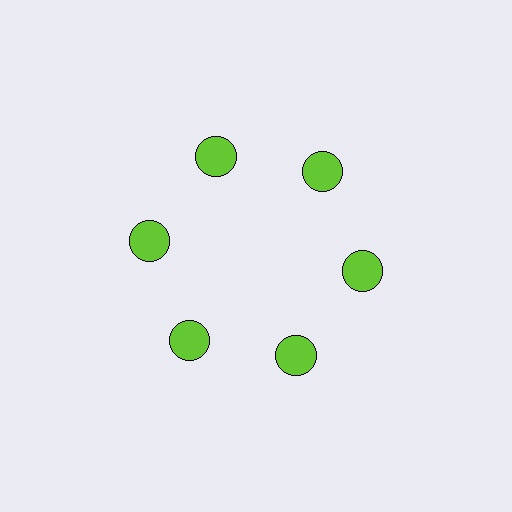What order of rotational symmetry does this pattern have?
This pattern has 6-fold rotational symmetry.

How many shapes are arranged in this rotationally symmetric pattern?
There are 6 shapes, arranged in 6 groups of 1.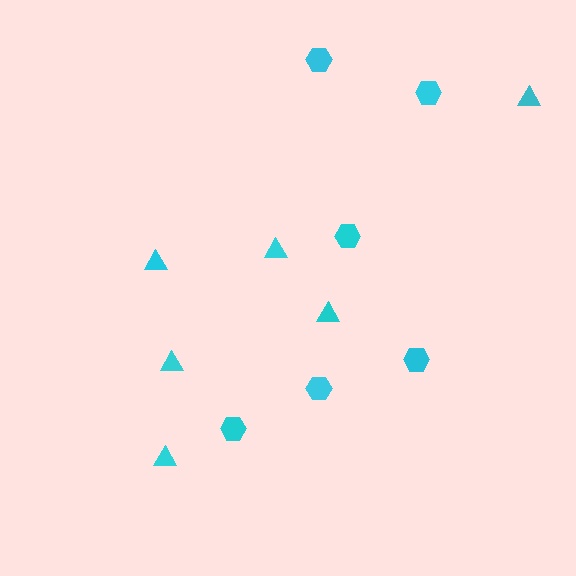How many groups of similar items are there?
There are 2 groups: one group of triangles (6) and one group of hexagons (6).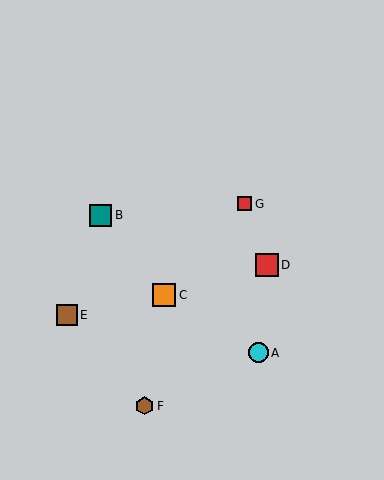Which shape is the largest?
The orange square (labeled C) is the largest.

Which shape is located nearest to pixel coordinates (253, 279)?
The red square (labeled D) at (267, 265) is nearest to that location.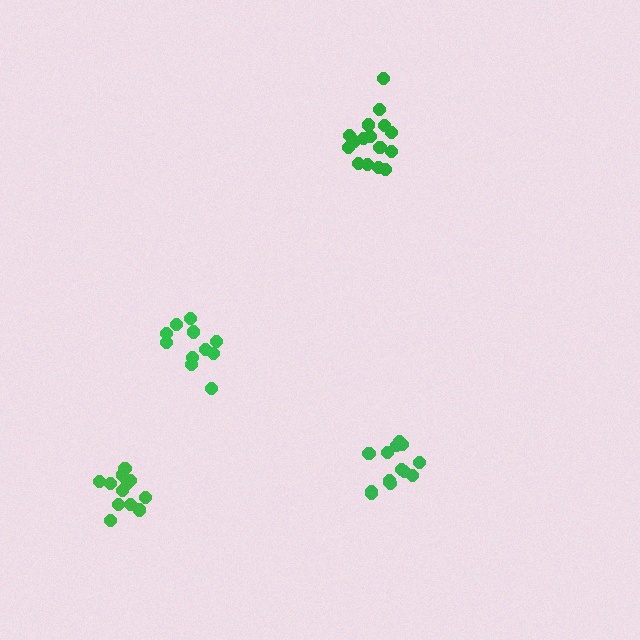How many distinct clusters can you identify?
There are 4 distinct clusters.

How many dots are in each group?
Group 1: 14 dots, Group 2: 16 dots, Group 3: 11 dots, Group 4: 14 dots (55 total).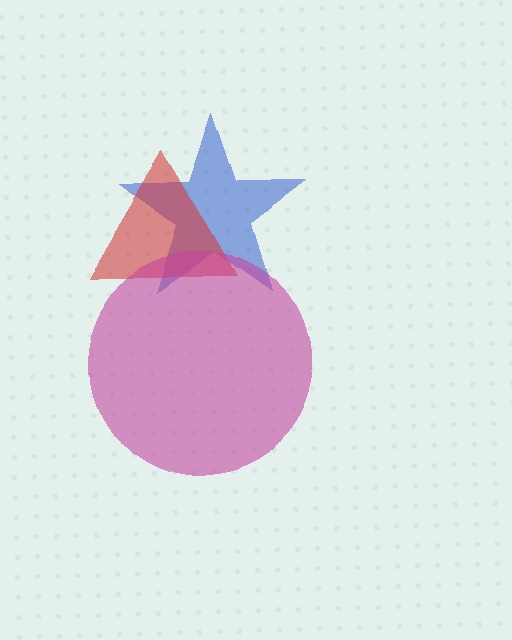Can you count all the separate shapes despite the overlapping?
Yes, there are 3 separate shapes.